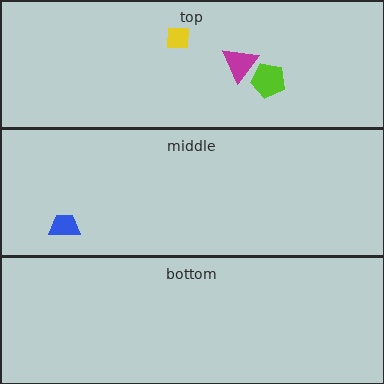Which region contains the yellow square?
The top region.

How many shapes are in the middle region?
1.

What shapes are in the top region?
The yellow square, the magenta triangle, the lime pentagon.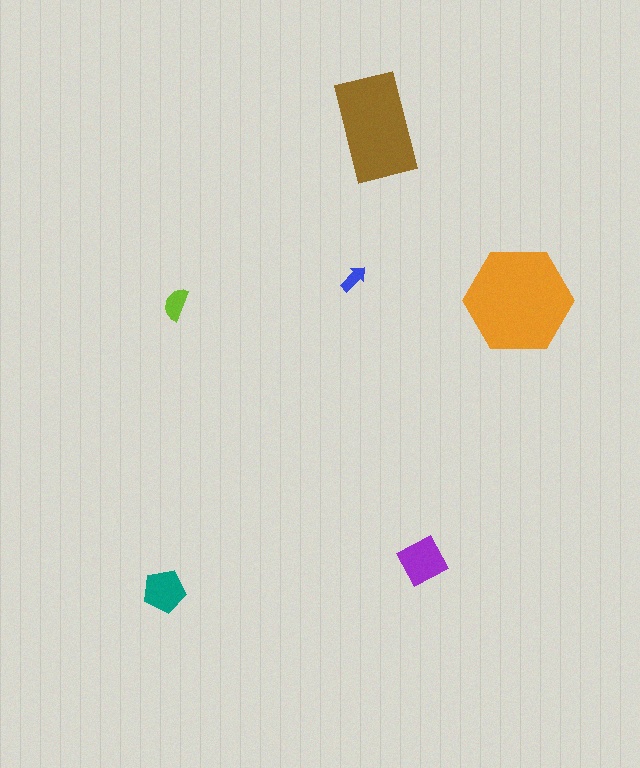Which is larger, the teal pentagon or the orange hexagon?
The orange hexagon.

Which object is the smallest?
The blue arrow.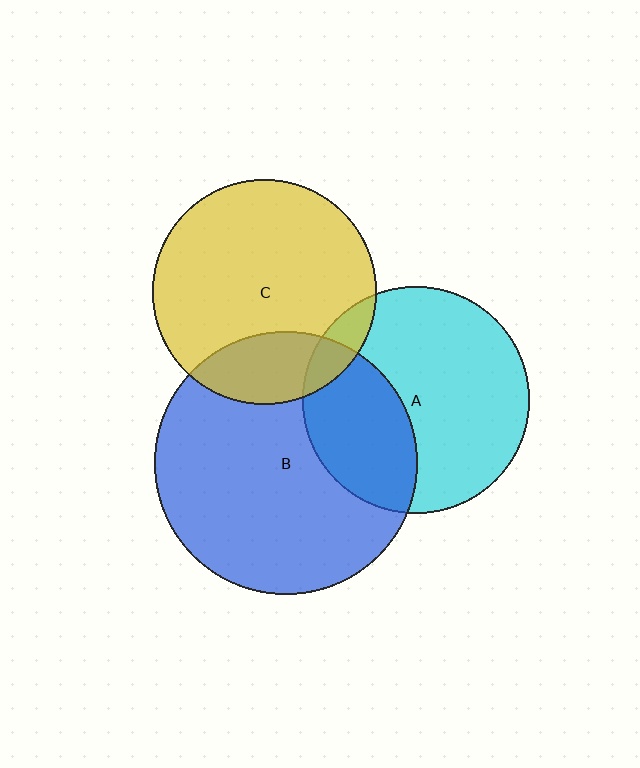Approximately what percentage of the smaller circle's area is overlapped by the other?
Approximately 20%.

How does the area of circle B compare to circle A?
Approximately 1.3 times.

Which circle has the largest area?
Circle B (blue).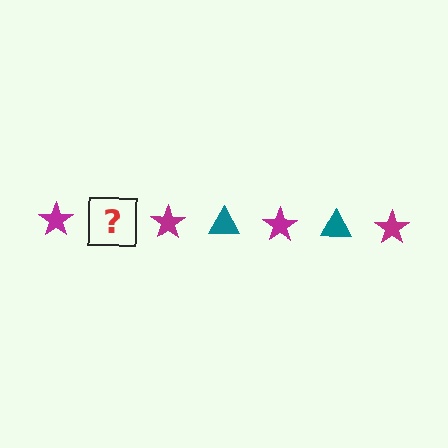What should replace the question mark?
The question mark should be replaced with a teal triangle.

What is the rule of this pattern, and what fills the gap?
The rule is that the pattern alternates between magenta star and teal triangle. The gap should be filled with a teal triangle.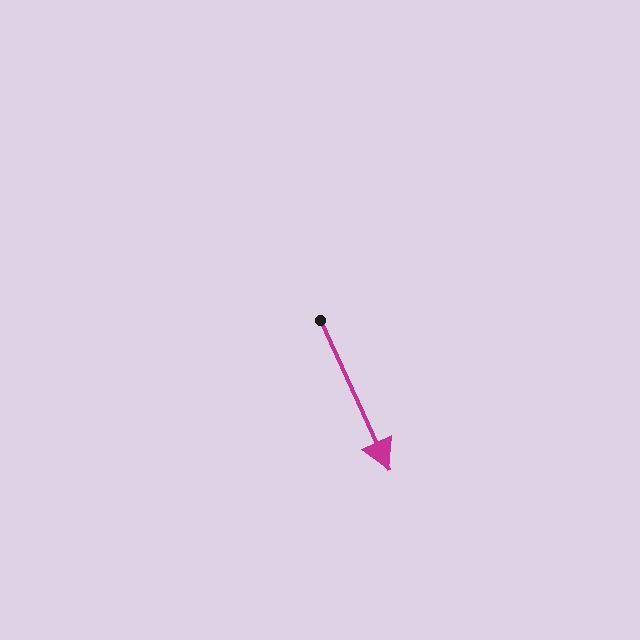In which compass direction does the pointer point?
Southeast.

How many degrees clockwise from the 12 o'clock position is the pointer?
Approximately 155 degrees.